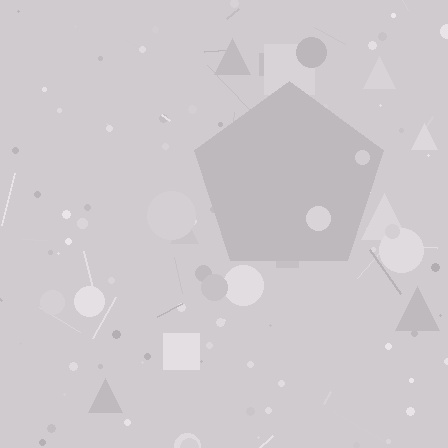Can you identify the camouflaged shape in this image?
The camouflaged shape is a pentagon.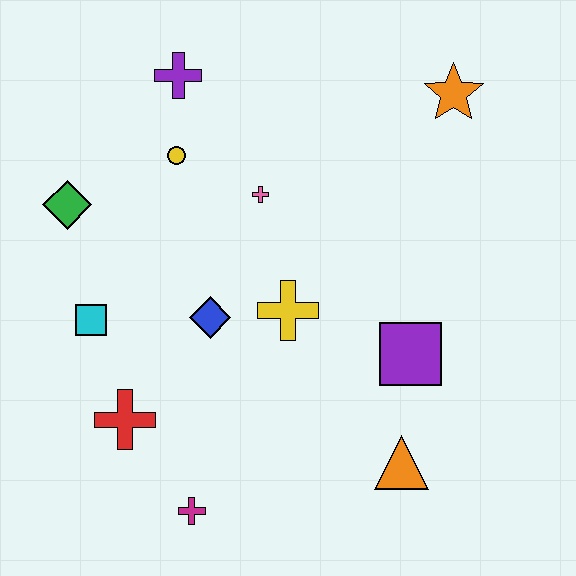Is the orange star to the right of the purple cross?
Yes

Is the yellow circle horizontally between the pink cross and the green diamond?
Yes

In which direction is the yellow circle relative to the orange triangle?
The yellow circle is above the orange triangle.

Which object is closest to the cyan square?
The red cross is closest to the cyan square.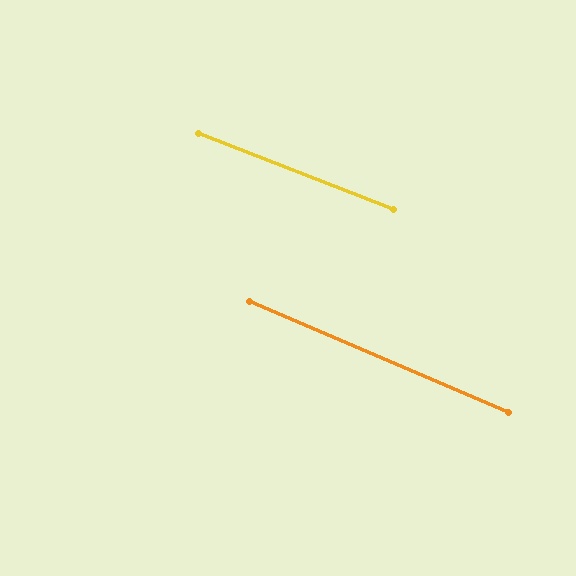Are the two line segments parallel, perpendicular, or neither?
Parallel — their directions differ by only 1.8°.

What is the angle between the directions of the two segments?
Approximately 2 degrees.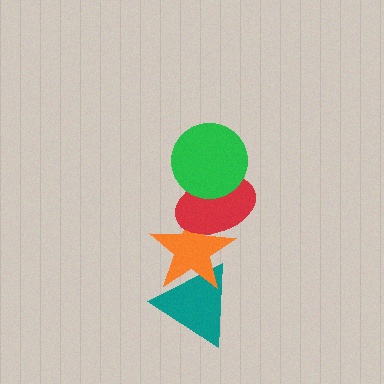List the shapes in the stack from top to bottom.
From top to bottom: the green circle, the red ellipse, the orange star, the teal triangle.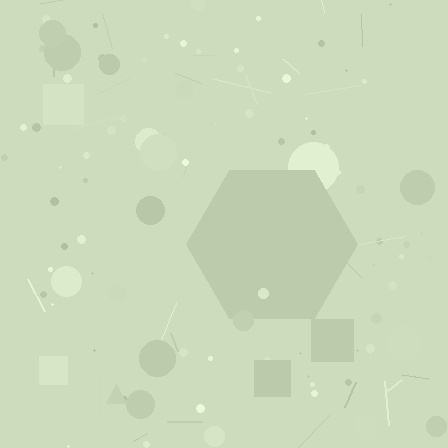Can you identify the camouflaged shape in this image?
The camouflaged shape is a hexagon.